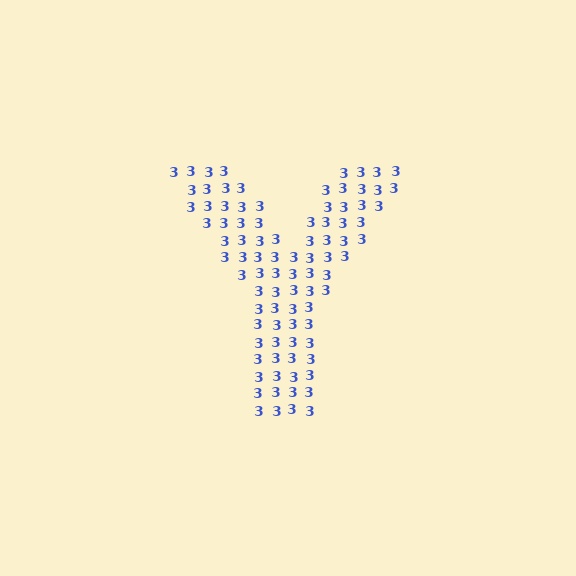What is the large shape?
The large shape is the letter Y.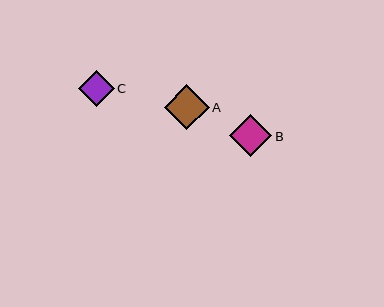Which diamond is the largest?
Diamond A is the largest with a size of approximately 45 pixels.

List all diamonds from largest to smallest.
From largest to smallest: A, B, C.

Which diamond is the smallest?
Diamond C is the smallest with a size of approximately 36 pixels.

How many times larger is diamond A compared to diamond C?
Diamond A is approximately 1.2 times the size of diamond C.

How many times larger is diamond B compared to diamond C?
Diamond B is approximately 1.2 times the size of diamond C.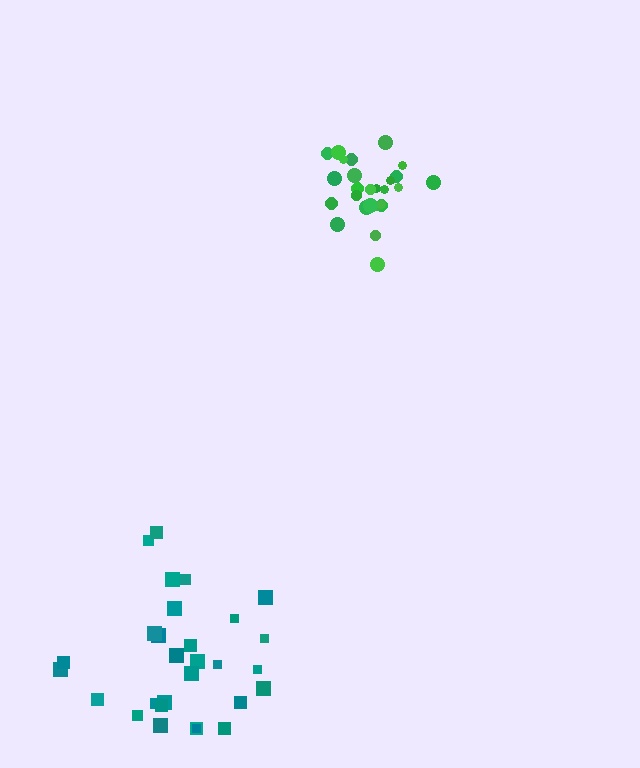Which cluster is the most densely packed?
Green.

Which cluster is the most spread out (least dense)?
Teal.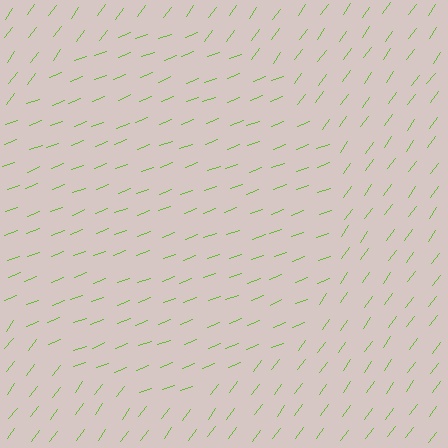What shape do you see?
I see a circle.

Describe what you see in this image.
The image is filled with small lime line segments. A circle region in the image has lines oriented differently from the surrounding lines, creating a visible texture boundary.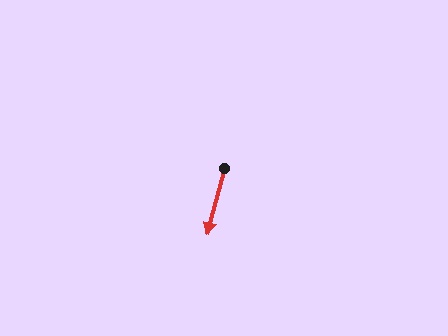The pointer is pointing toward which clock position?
Roughly 6 o'clock.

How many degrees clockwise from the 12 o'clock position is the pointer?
Approximately 194 degrees.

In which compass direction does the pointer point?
South.